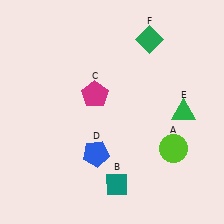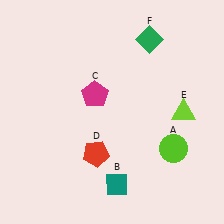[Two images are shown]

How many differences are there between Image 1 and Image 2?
There are 2 differences between the two images.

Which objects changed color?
D changed from blue to red. E changed from green to lime.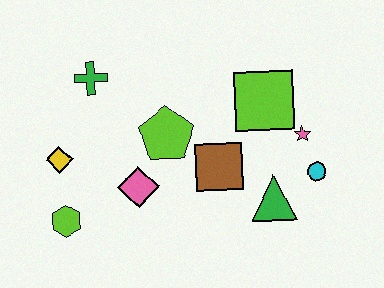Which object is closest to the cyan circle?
The pink star is closest to the cyan circle.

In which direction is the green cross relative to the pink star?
The green cross is to the left of the pink star.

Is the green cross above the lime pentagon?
Yes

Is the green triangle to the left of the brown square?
No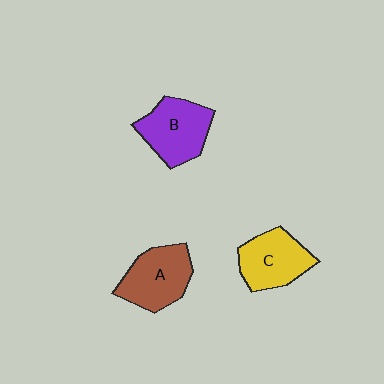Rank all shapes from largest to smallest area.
From largest to smallest: B (purple), A (brown), C (yellow).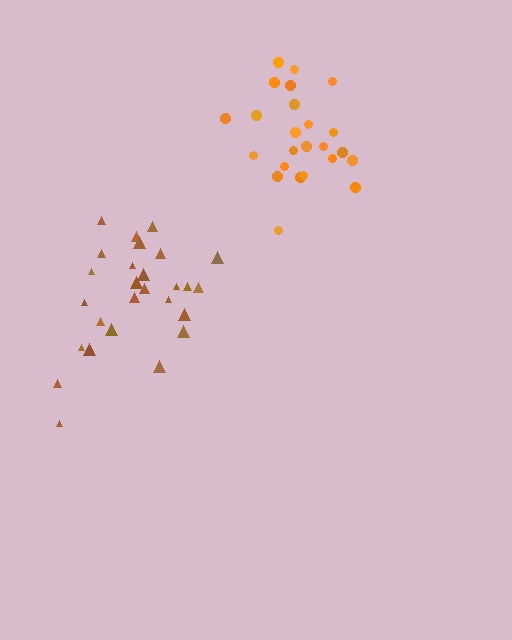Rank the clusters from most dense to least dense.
orange, brown.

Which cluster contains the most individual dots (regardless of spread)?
Brown (27).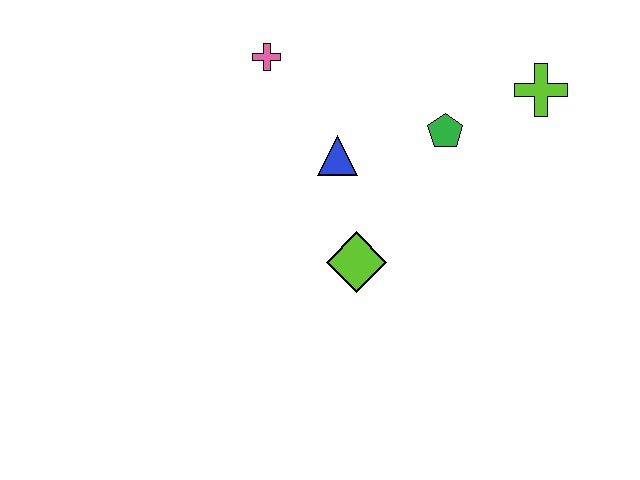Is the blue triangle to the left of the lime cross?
Yes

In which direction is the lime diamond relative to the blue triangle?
The lime diamond is below the blue triangle.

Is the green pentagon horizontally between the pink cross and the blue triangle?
No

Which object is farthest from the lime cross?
The pink cross is farthest from the lime cross.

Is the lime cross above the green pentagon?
Yes